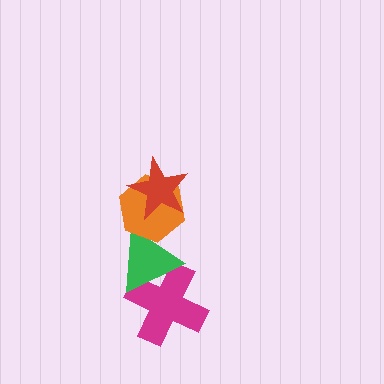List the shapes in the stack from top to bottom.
From top to bottom: the red star, the orange hexagon, the green triangle, the magenta cross.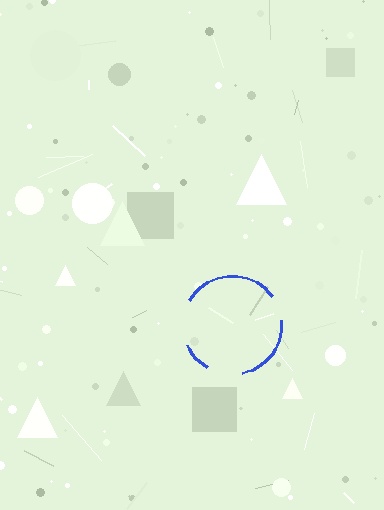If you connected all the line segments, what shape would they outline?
They would outline a circle.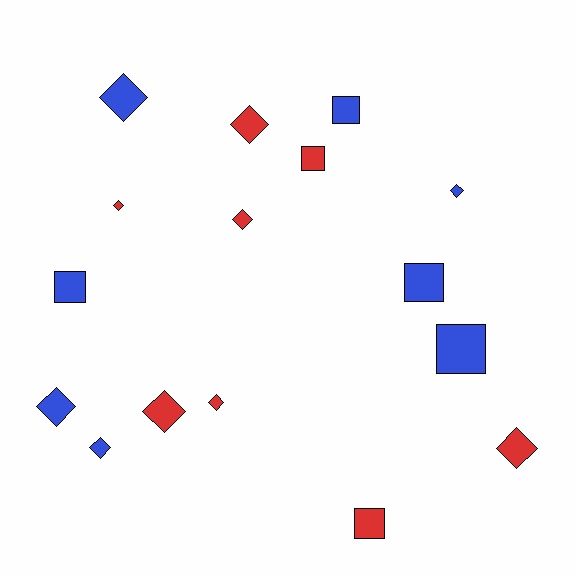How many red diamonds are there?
There are 6 red diamonds.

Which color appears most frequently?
Blue, with 8 objects.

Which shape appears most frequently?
Diamond, with 10 objects.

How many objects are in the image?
There are 16 objects.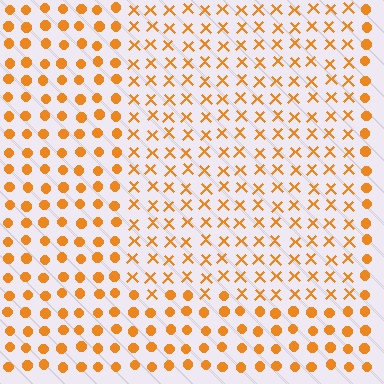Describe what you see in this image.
The image is filled with small orange elements arranged in a uniform grid. A rectangle-shaped region contains X marks, while the surrounding area contains circles. The boundary is defined purely by the change in element shape.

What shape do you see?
I see a rectangle.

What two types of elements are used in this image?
The image uses X marks inside the rectangle region and circles outside it.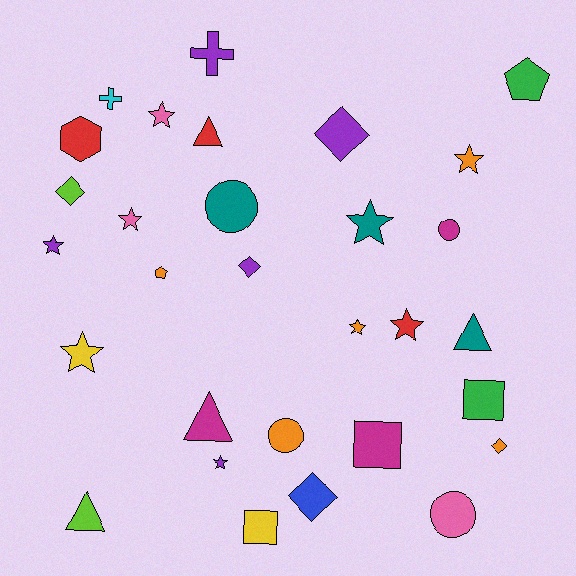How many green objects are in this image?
There are 2 green objects.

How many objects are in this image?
There are 30 objects.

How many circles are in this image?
There are 4 circles.